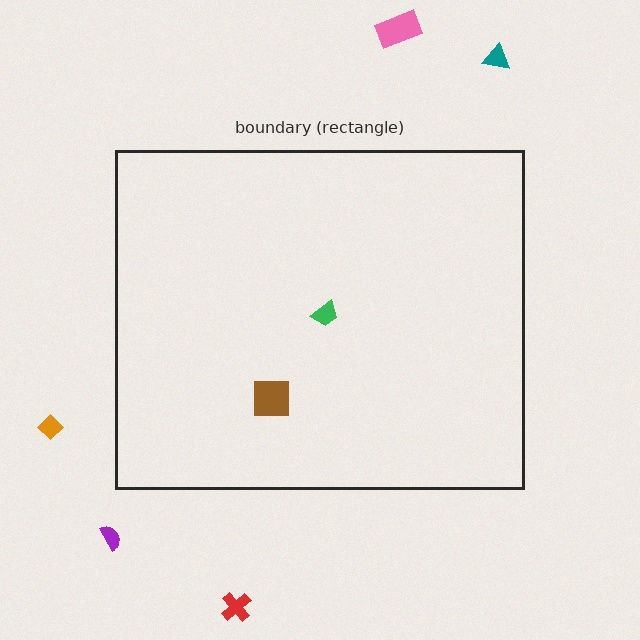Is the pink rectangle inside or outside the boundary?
Outside.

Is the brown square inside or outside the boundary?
Inside.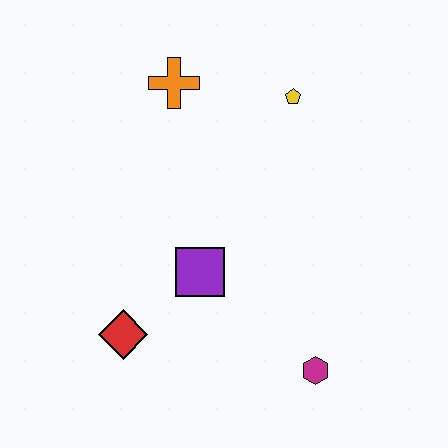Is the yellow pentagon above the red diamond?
Yes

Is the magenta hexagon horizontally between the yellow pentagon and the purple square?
No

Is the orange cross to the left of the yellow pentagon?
Yes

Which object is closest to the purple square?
The red diamond is closest to the purple square.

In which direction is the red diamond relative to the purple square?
The red diamond is to the left of the purple square.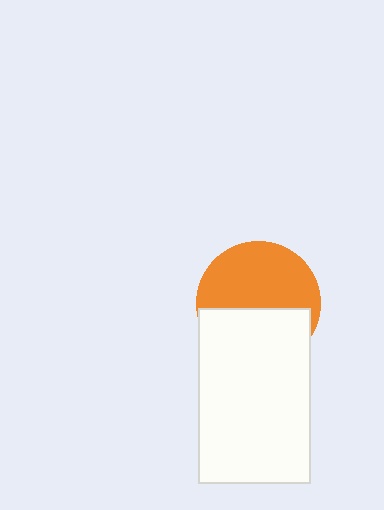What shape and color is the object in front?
The object in front is a white rectangle.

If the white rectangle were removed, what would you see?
You would see the complete orange circle.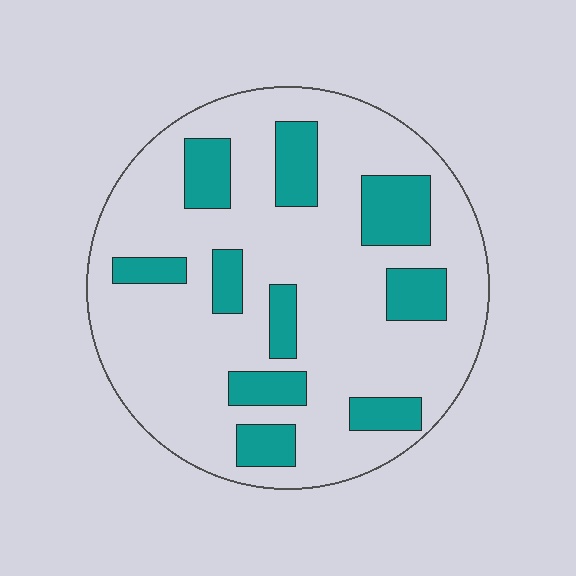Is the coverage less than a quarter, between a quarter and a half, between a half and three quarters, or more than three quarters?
Less than a quarter.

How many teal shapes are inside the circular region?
10.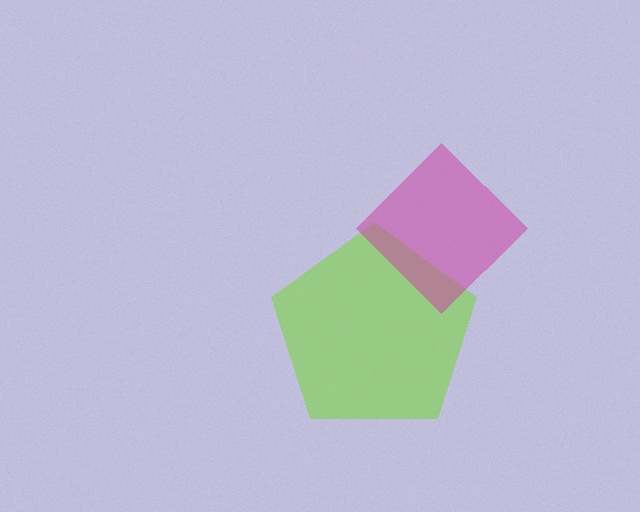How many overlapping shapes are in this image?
There are 2 overlapping shapes in the image.